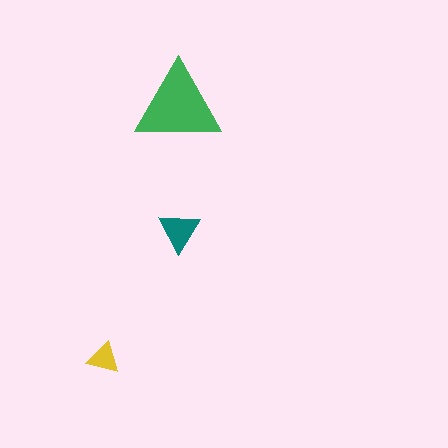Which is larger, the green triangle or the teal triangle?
The green one.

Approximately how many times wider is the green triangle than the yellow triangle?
About 2.5 times wider.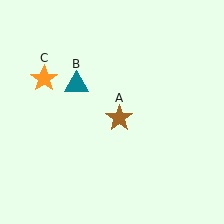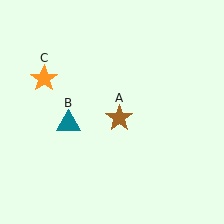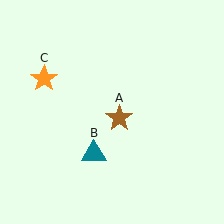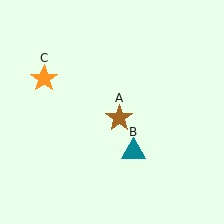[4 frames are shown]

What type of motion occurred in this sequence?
The teal triangle (object B) rotated counterclockwise around the center of the scene.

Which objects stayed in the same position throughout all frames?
Brown star (object A) and orange star (object C) remained stationary.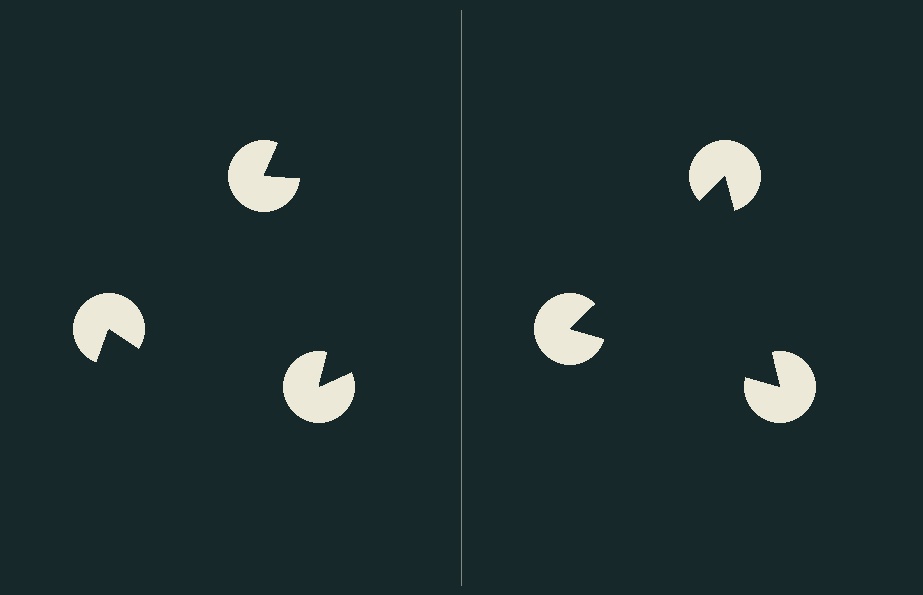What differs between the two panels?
The pac-man discs are positioned identically on both sides; only the wedge orientations differ. On the right they align to a triangle; on the left they are misaligned.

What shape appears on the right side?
An illusory triangle.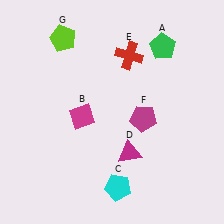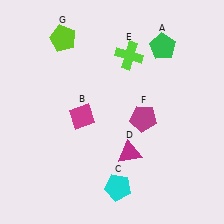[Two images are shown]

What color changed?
The cross (E) changed from red in Image 1 to lime in Image 2.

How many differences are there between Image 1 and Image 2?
There is 1 difference between the two images.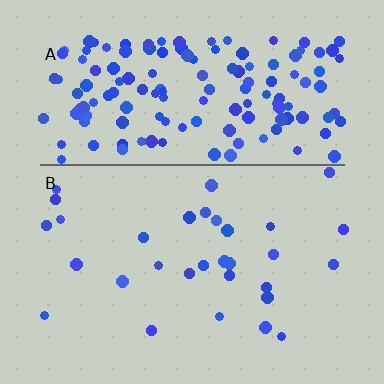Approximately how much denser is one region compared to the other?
Approximately 5.1× — region A over region B.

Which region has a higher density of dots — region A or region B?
A (the top).